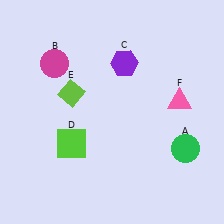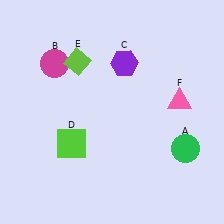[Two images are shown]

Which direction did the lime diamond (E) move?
The lime diamond (E) moved up.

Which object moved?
The lime diamond (E) moved up.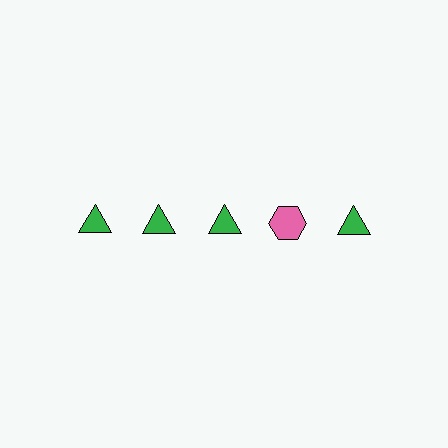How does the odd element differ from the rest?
It differs in both color (pink instead of green) and shape (hexagon instead of triangle).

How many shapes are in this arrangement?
There are 5 shapes arranged in a grid pattern.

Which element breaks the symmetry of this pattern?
The pink hexagon in the top row, second from right column breaks the symmetry. All other shapes are green triangles.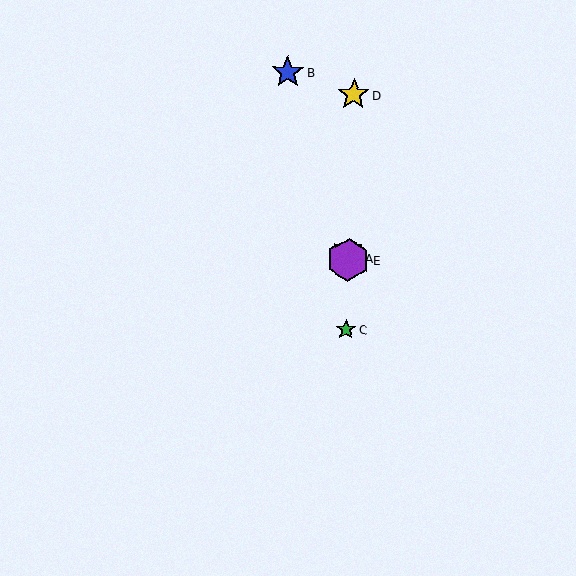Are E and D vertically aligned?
Yes, both are at x≈348.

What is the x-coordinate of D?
Object D is at x≈354.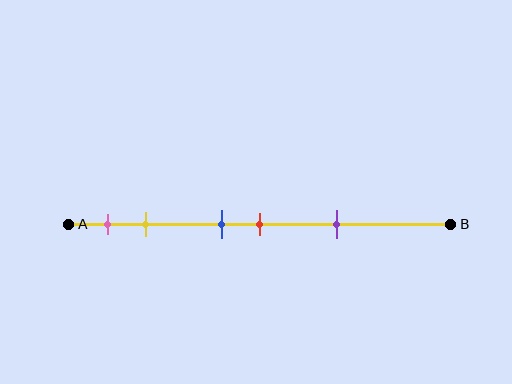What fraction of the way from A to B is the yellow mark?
The yellow mark is approximately 20% (0.2) of the way from A to B.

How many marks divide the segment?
There are 5 marks dividing the segment.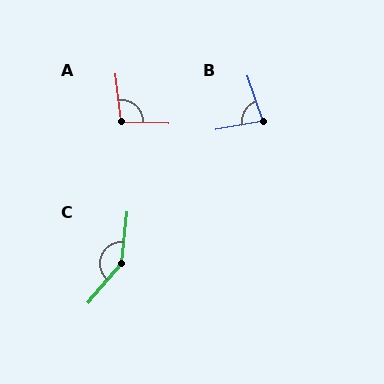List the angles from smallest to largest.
B (82°), A (98°), C (146°).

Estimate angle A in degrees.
Approximately 98 degrees.